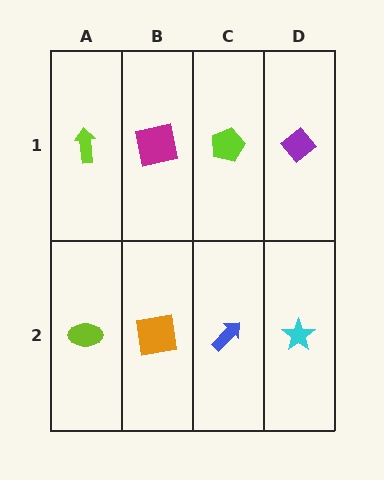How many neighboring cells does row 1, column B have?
3.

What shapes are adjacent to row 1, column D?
A cyan star (row 2, column D), a lime pentagon (row 1, column C).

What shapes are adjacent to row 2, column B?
A magenta square (row 1, column B), a lime ellipse (row 2, column A), a blue arrow (row 2, column C).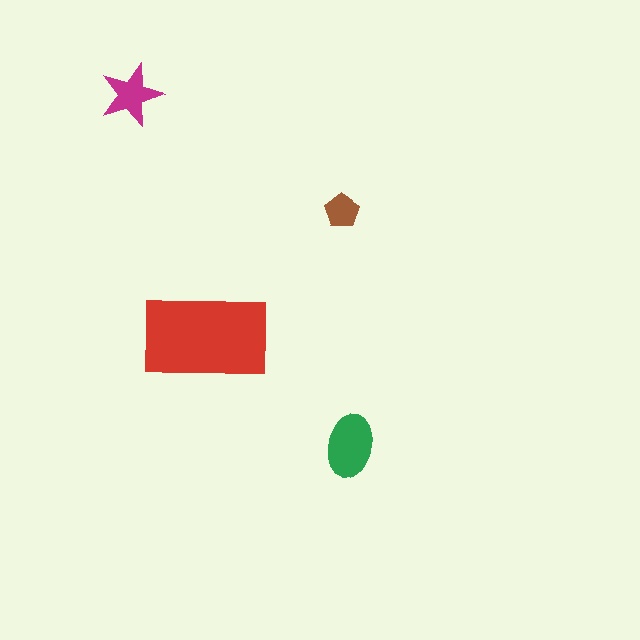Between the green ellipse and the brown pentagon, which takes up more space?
The green ellipse.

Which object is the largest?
The red rectangle.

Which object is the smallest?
The brown pentagon.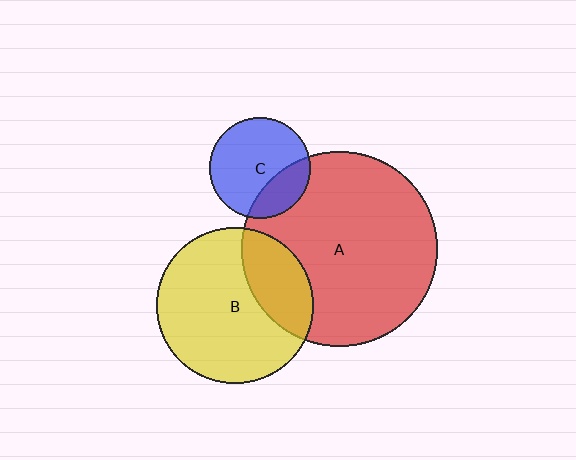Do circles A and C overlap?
Yes.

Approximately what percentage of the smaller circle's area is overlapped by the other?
Approximately 25%.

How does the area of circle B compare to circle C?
Approximately 2.4 times.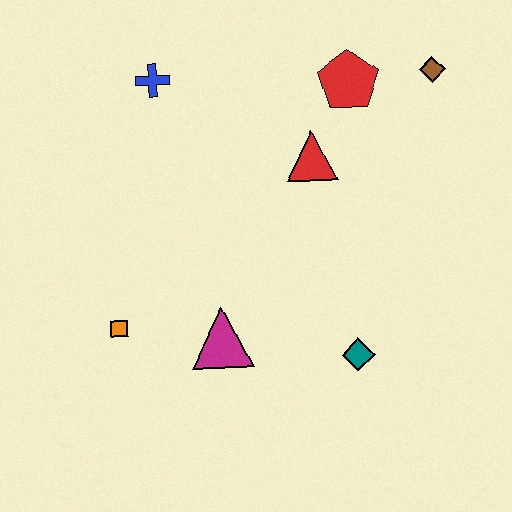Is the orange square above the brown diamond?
No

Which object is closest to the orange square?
The magenta triangle is closest to the orange square.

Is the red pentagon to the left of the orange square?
No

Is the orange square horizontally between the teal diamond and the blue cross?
No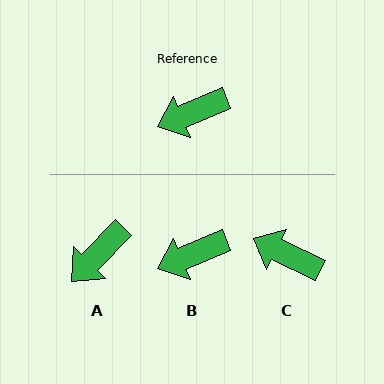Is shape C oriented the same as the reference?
No, it is off by about 49 degrees.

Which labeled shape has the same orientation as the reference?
B.